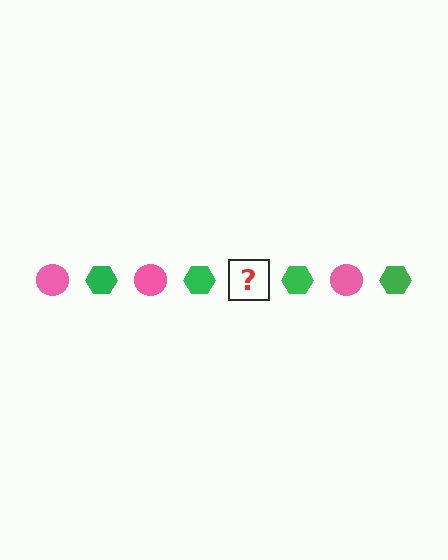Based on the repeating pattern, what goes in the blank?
The blank should be a pink circle.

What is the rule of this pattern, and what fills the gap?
The rule is that the pattern alternates between pink circle and green hexagon. The gap should be filled with a pink circle.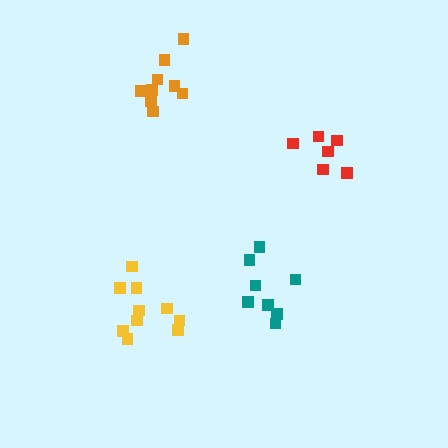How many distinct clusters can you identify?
There are 4 distinct clusters.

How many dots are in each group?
Group 1: 8 dots, Group 2: 9 dots, Group 3: 10 dots, Group 4: 6 dots (33 total).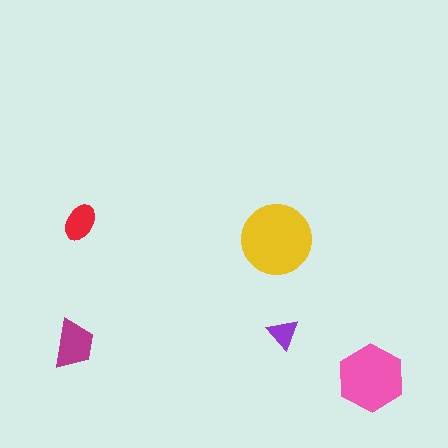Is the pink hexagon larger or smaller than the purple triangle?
Larger.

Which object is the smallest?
The purple triangle.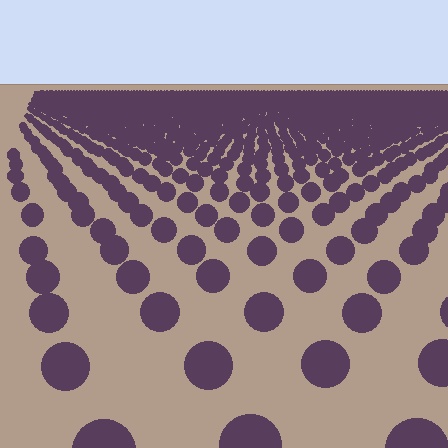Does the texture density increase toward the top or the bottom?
Density increases toward the top.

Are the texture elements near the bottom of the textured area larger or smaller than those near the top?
Larger. Near the bottom, elements are closer to the viewer and appear at a bigger on-screen size.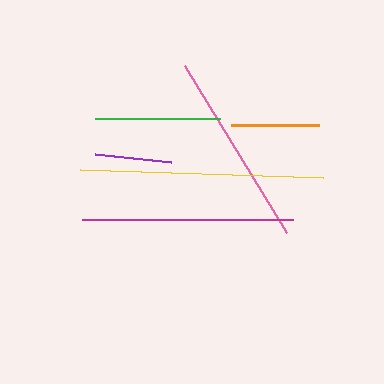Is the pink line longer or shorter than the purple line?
The pink line is longer than the purple line.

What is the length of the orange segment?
The orange segment is approximately 88 pixels long.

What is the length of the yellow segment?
The yellow segment is approximately 243 pixels long.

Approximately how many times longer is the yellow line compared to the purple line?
The yellow line is approximately 3.2 times the length of the purple line.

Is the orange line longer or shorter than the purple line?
The orange line is longer than the purple line.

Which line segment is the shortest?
The purple line is the shortest at approximately 77 pixels.